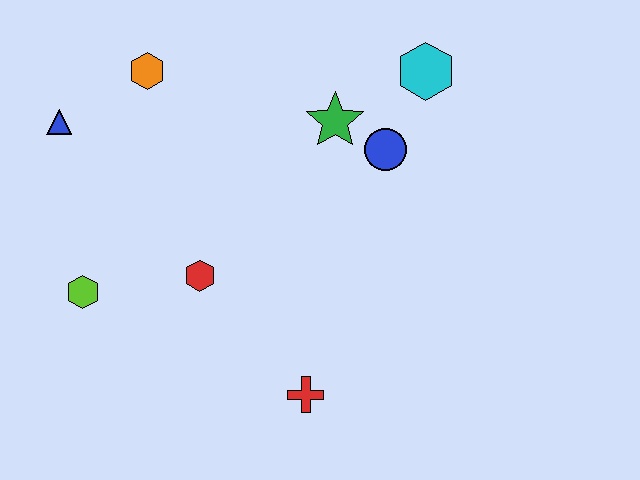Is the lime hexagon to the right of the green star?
No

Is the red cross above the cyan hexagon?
No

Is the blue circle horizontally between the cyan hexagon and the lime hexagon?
Yes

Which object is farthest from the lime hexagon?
The cyan hexagon is farthest from the lime hexagon.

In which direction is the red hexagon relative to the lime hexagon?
The red hexagon is to the right of the lime hexagon.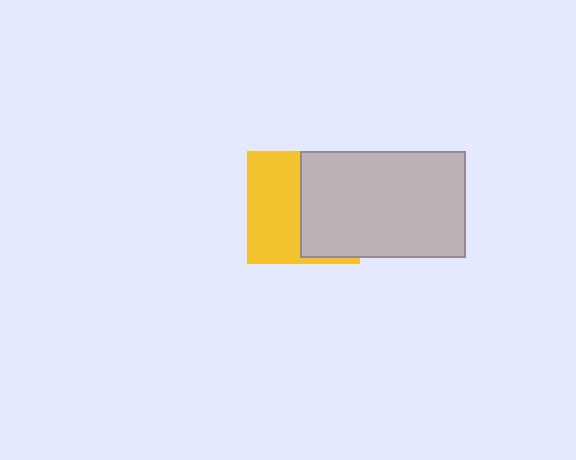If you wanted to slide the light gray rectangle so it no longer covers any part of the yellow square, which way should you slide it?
Slide it right — that is the most direct way to separate the two shapes.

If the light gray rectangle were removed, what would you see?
You would see the complete yellow square.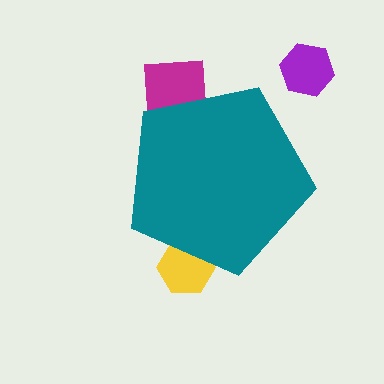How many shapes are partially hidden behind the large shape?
2 shapes are partially hidden.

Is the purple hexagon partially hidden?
No, the purple hexagon is fully visible.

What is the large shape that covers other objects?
A teal pentagon.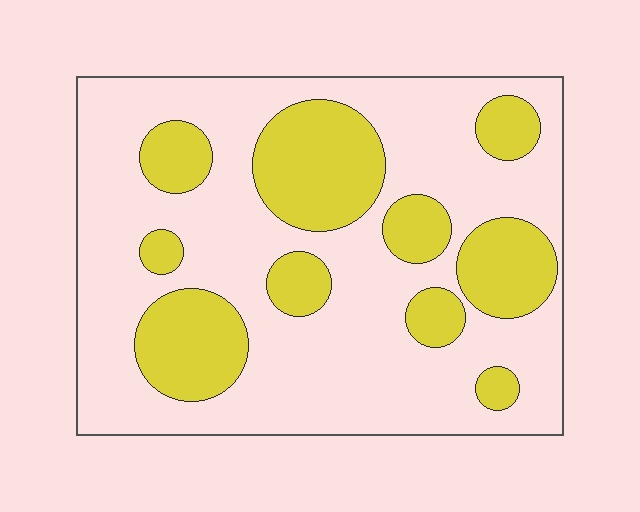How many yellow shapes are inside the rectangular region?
10.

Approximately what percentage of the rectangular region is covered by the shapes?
Approximately 30%.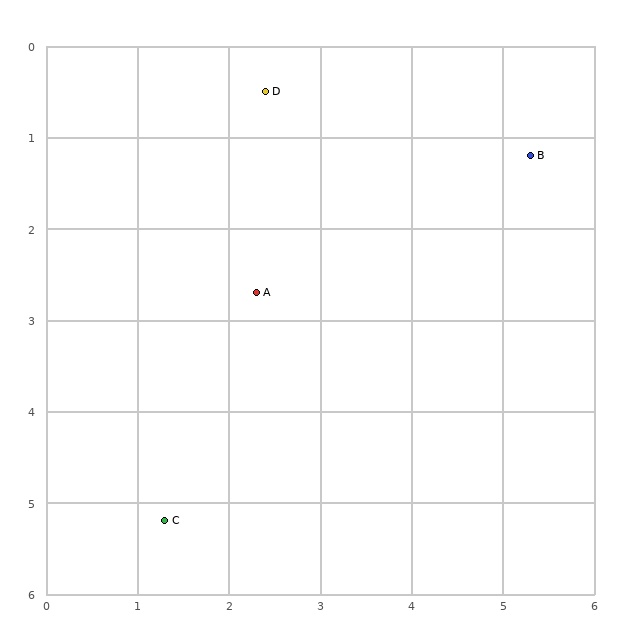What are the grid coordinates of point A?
Point A is at approximately (2.3, 2.7).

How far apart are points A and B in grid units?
Points A and B are about 3.4 grid units apart.